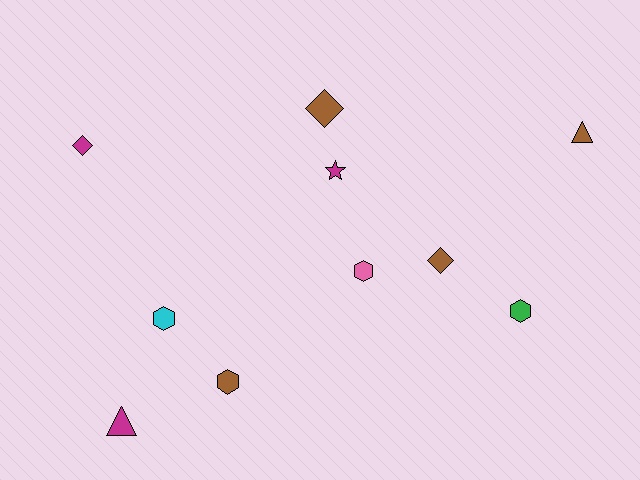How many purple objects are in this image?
There are no purple objects.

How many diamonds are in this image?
There are 3 diamonds.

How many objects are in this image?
There are 10 objects.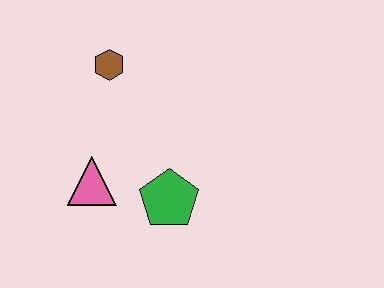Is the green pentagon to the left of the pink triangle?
No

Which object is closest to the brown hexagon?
The pink triangle is closest to the brown hexagon.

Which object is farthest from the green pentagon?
The brown hexagon is farthest from the green pentagon.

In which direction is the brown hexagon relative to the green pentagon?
The brown hexagon is above the green pentagon.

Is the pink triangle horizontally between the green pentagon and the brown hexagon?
No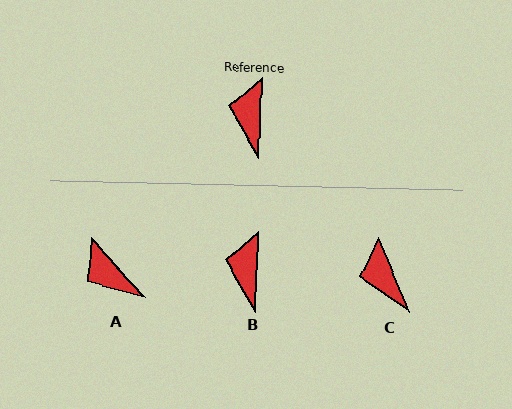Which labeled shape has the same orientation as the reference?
B.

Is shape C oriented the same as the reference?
No, it is off by about 25 degrees.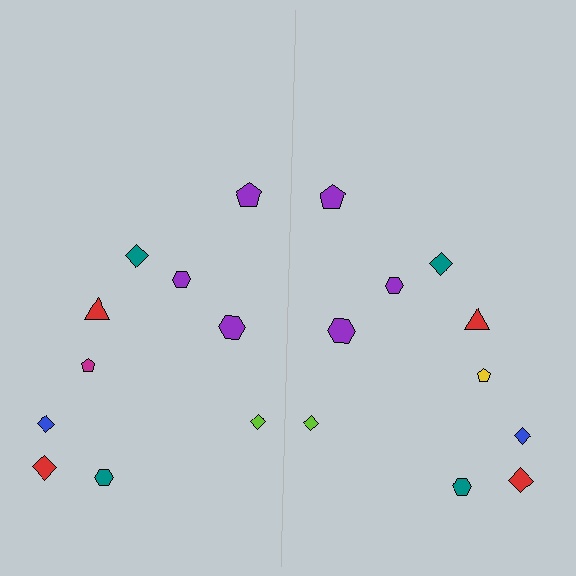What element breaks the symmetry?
The yellow pentagon on the right side breaks the symmetry — its mirror counterpart is magenta.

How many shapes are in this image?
There are 20 shapes in this image.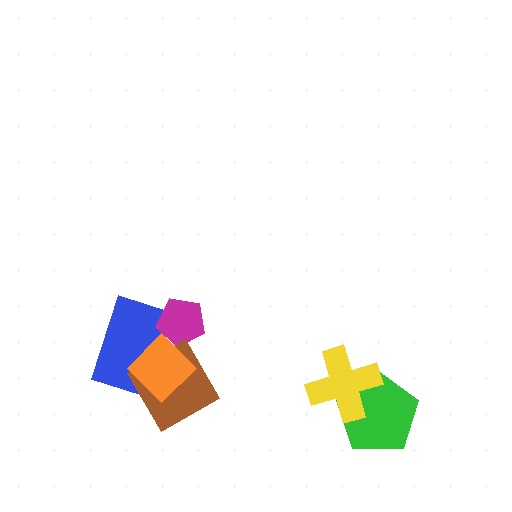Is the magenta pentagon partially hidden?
Yes, it is partially covered by another shape.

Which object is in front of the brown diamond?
The orange diamond is in front of the brown diamond.